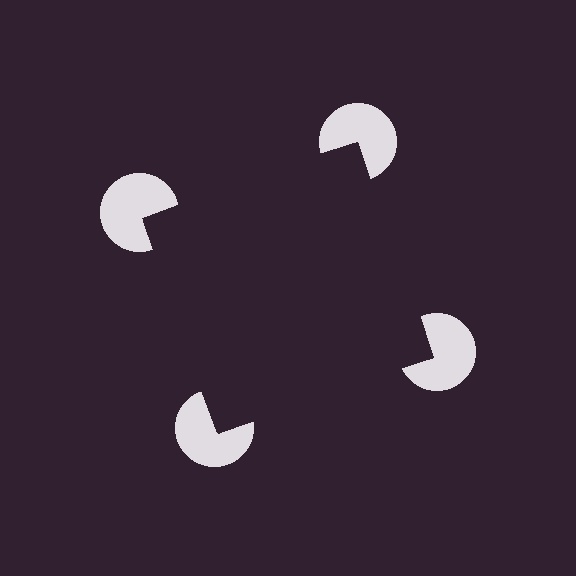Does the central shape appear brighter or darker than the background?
It typically appears slightly darker than the background, even though no actual brightness change is drawn.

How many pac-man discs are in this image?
There are 4 — one at each vertex of the illusory square.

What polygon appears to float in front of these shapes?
An illusory square — its edges are inferred from the aligned wedge cuts in the pac-man discs, not physically drawn.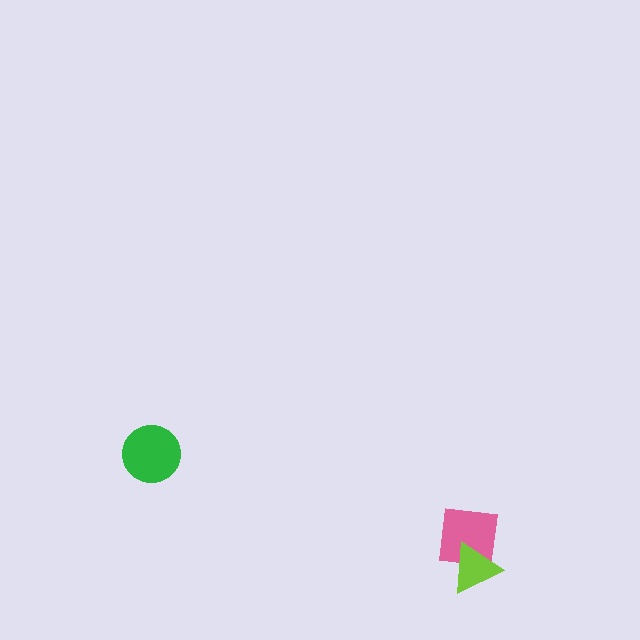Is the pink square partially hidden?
Yes, it is partially covered by another shape.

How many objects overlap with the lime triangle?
1 object overlaps with the lime triangle.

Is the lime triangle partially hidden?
No, no other shape covers it.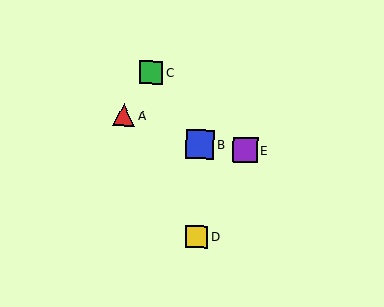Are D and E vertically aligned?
No, D is at x≈196 and E is at x≈245.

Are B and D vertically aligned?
Yes, both are at x≈200.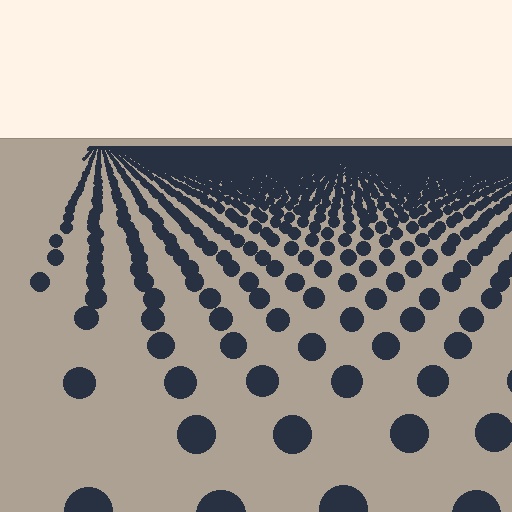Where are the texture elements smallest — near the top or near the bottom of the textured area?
Near the top.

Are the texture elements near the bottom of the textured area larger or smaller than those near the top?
Larger. Near the bottom, elements are closer to the viewer and appear at a bigger on-screen size.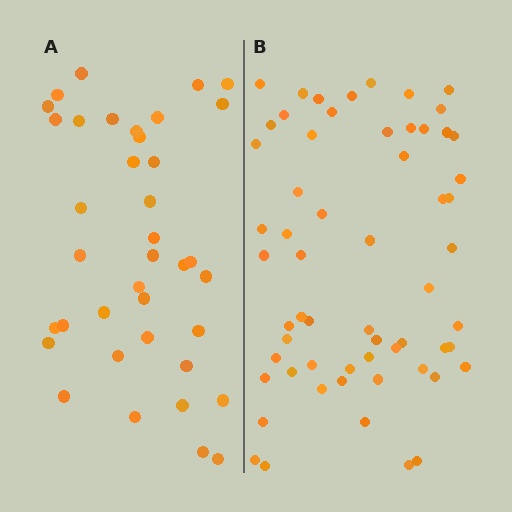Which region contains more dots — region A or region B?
Region B (the right region) has more dots.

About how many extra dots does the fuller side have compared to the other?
Region B has approximately 20 more dots than region A.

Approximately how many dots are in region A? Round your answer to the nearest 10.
About 40 dots. (The exact count is 38, which rounds to 40.)